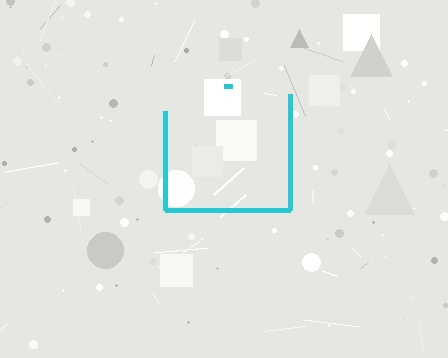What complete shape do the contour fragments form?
The contour fragments form a square.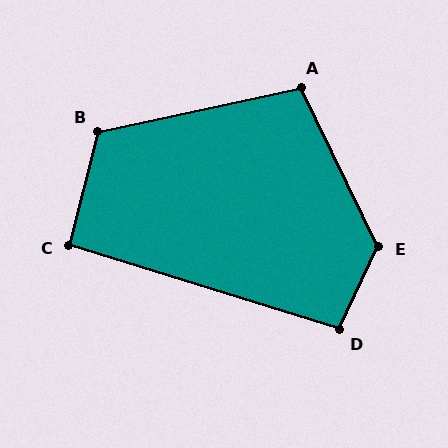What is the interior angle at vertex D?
Approximately 98 degrees (obtuse).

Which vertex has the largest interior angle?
E, at approximately 128 degrees.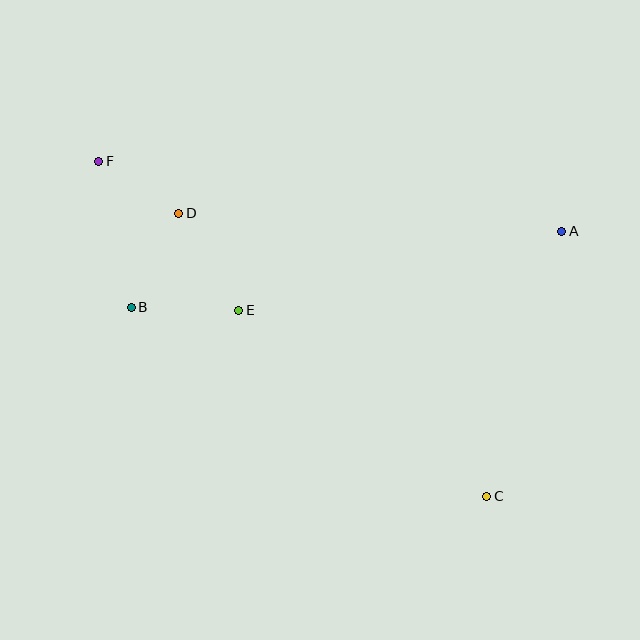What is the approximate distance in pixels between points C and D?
The distance between C and D is approximately 418 pixels.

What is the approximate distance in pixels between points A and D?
The distance between A and D is approximately 383 pixels.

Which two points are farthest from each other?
Points C and F are farthest from each other.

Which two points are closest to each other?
Points D and F are closest to each other.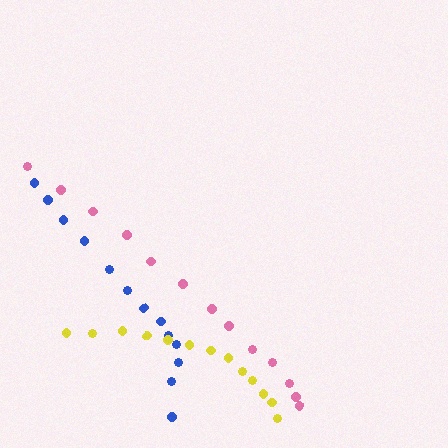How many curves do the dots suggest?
There are 3 distinct paths.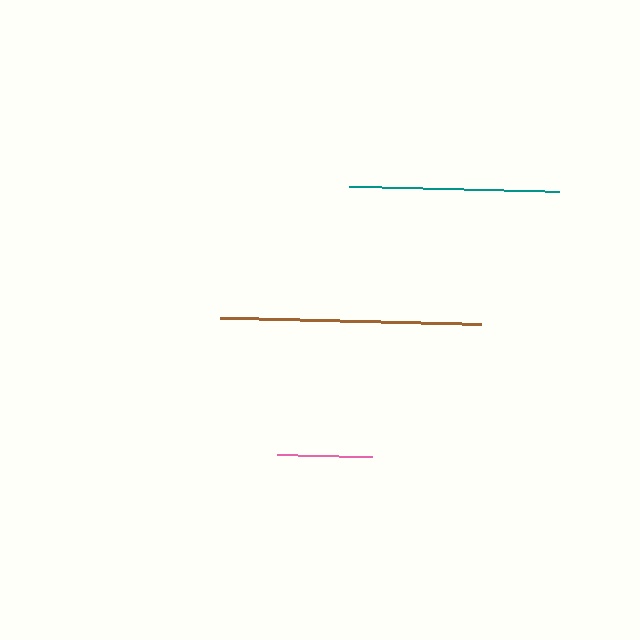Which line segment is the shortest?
The pink line is the shortest at approximately 96 pixels.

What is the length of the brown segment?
The brown segment is approximately 261 pixels long.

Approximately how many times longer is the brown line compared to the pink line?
The brown line is approximately 2.7 times the length of the pink line.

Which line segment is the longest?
The brown line is the longest at approximately 261 pixels.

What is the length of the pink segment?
The pink segment is approximately 96 pixels long.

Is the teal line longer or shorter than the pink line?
The teal line is longer than the pink line.